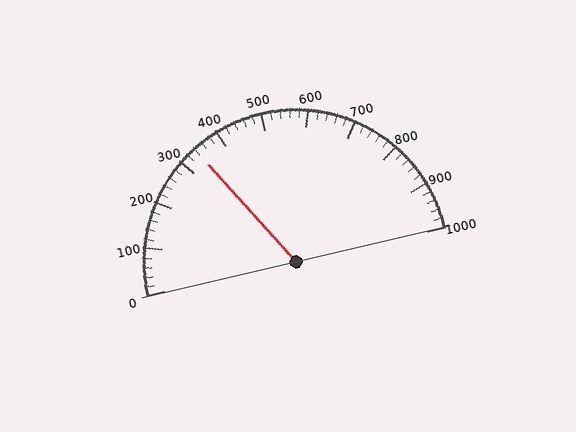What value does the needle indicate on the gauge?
The needle indicates approximately 340.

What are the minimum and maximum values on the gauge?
The gauge ranges from 0 to 1000.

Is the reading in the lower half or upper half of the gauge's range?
The reading is in the lower half of the range (0 to 1000).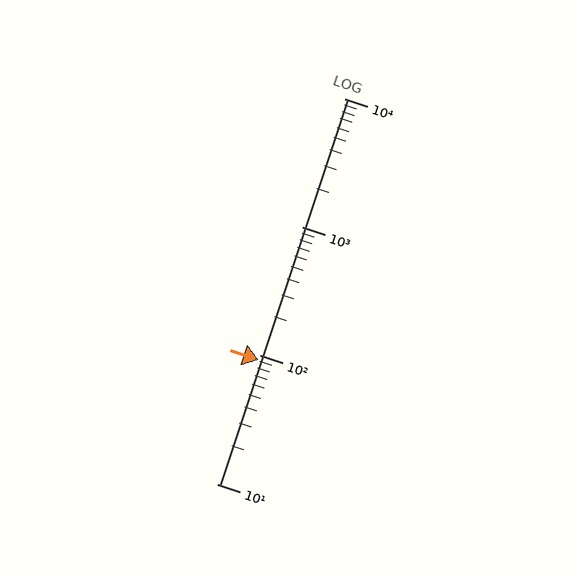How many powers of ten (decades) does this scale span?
The scale spans 3 decades, from 10 to 10000.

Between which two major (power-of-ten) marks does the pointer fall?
The pointer is between 10 and 100.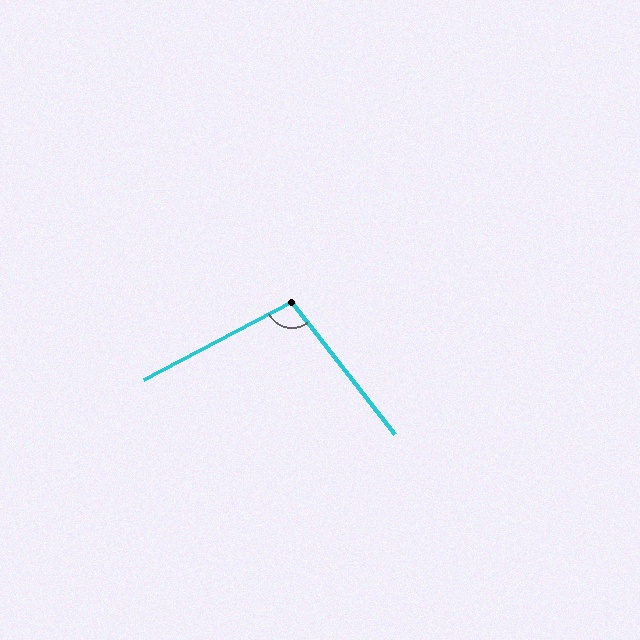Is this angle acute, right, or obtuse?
It is obtuse.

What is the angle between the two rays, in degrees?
Approximately 100 degrees.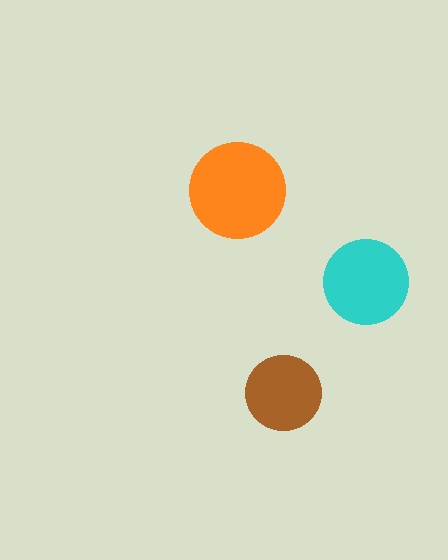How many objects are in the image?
There are 3 objects in the image.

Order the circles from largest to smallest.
the orange one, the cyan one, the brown one.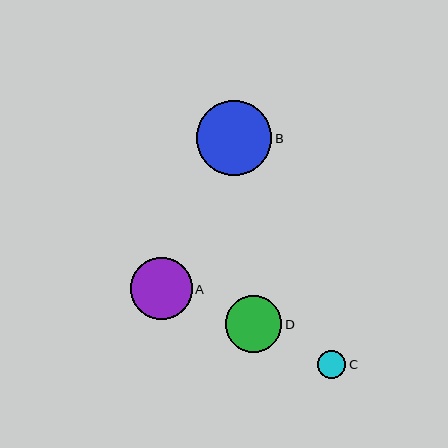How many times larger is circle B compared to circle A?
Circle B is approximately 1.2 times the size of circle A.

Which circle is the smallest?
Circle C is the smallest with a size of approximately 28 pixels.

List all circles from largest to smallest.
From largest to smallest: B, A, D, C.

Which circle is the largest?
Circle B is the largest with a size of approximately 75 pixels.